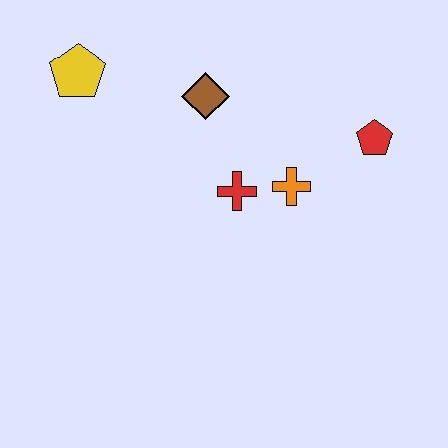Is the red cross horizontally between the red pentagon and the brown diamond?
Yes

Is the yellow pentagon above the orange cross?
Yes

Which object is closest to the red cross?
The orange cross is closest to the red cross.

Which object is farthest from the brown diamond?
The red pentagon is farthest from the brown diamond.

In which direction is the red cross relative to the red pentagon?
The red cross is to the left of the red pentagon.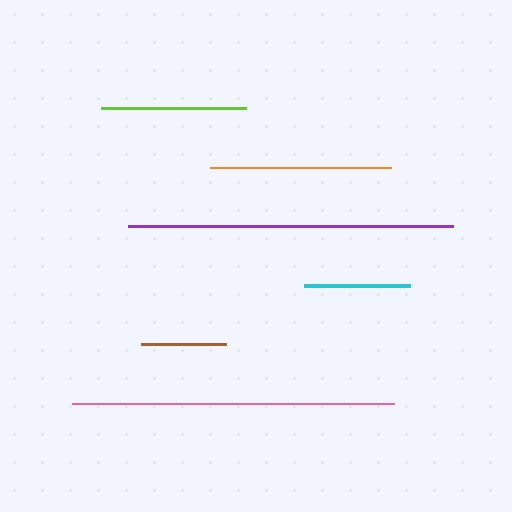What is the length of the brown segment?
The brown segment is approximately 86 pixels long.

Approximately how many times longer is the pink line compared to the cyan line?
The pink line is approximately 3.0 times the length of the cyan line.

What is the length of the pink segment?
The pink segment is approximately 322 pixels long.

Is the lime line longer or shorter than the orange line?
The orange line is longer than the lime line.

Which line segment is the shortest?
The brown line is the shortest at approximately 86 pixels.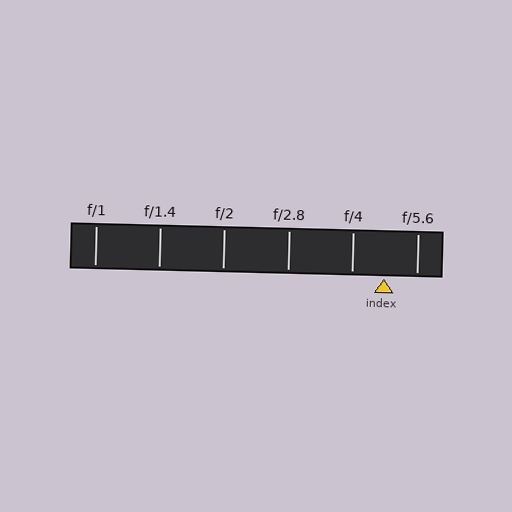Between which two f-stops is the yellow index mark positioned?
The index mark is between f/4 and f/5.6.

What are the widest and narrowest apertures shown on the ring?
The widest aperture shown is f/1 and the narrowest is f/5.6.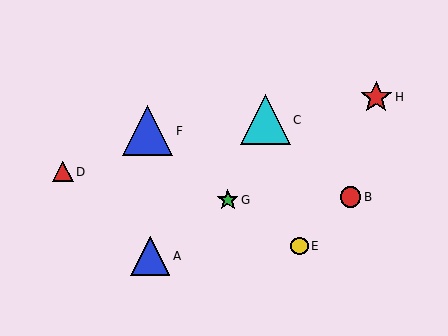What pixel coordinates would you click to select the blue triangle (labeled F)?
Click at (147, 131) to select the blue triangle F.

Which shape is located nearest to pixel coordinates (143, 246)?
The blue triangle (labeled A) at (150, 256) is nearest to that location.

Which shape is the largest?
The blue triangle (labeled F) is the largest.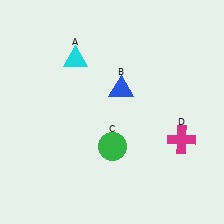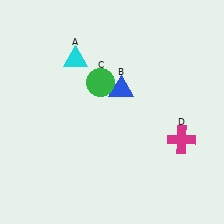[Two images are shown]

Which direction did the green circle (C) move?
The green circle (C) moved up.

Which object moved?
The green circle (C) moved up.